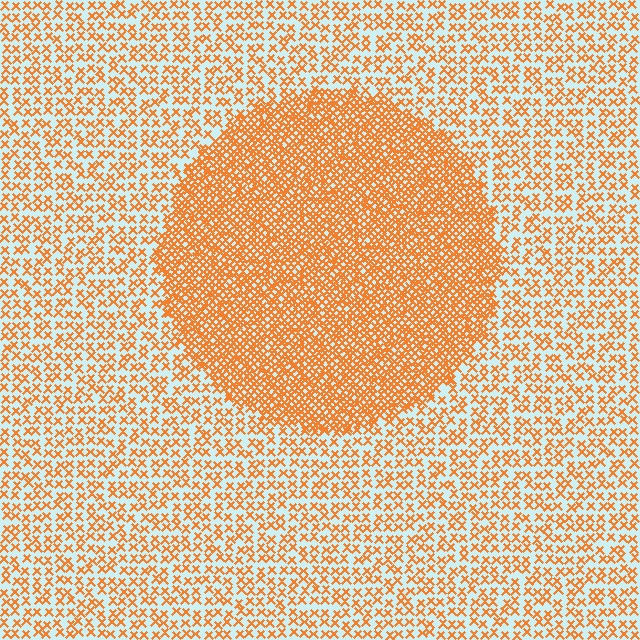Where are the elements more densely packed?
The elements are more densely packed inside the circle boundary.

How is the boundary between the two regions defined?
The boundary is defined by a change in element density (approximately 2.4x ratio). All elements are the same color, size, and shape.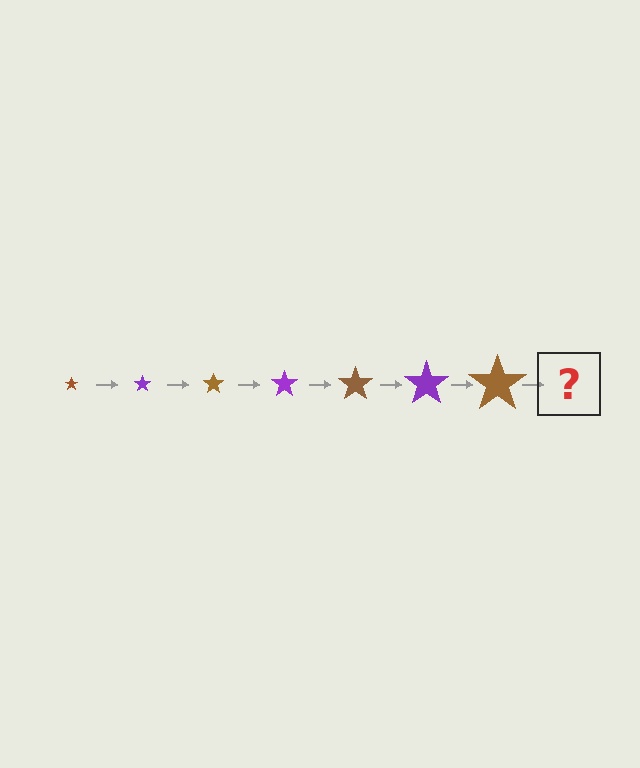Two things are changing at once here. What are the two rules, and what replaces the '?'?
The two rules are that the star grows larger each step and the color cycles through brown and purple. The '?' should be a purple star, larger than the previous one.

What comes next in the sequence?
The next element should be a purple star, larger than the previous one.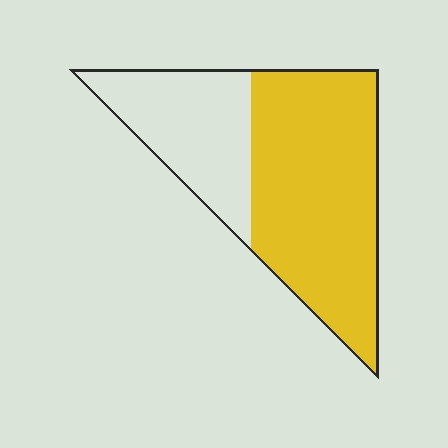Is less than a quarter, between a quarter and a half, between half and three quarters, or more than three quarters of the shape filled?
Between half and three quarters.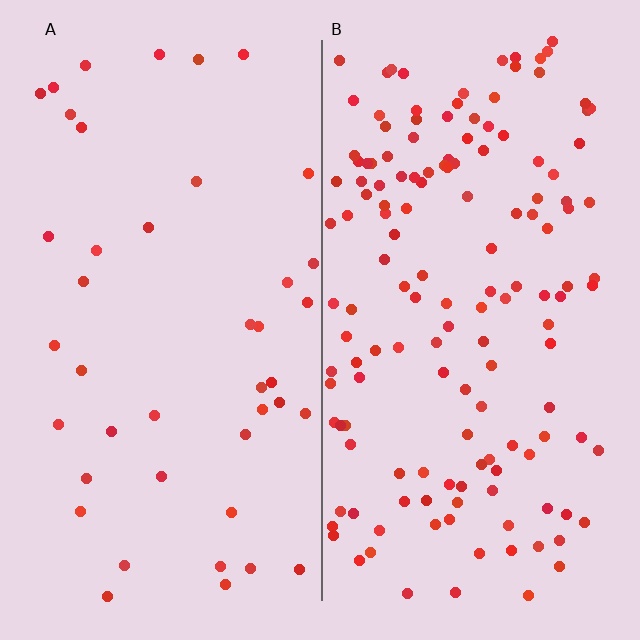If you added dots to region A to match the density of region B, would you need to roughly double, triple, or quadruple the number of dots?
Approximately quadruple.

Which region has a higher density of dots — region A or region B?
B (the right).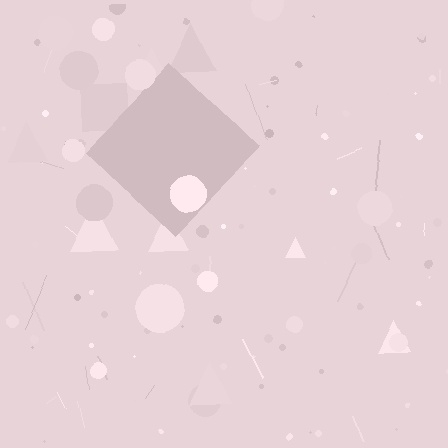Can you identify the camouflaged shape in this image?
The camouflaged shape is a diamond.